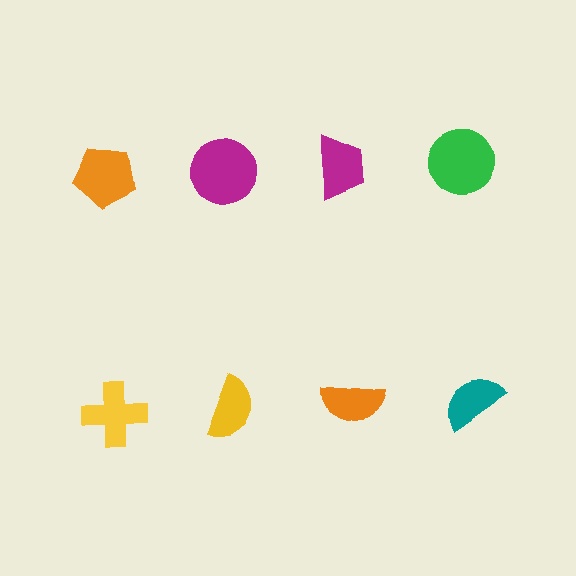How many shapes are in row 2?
4 shapes.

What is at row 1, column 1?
An orange pentagon.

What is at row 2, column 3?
An orange semicircle.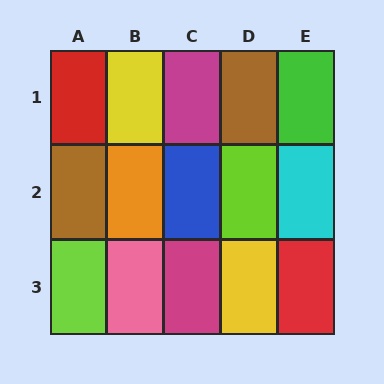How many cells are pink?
1 cell is pink.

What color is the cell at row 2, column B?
Orange.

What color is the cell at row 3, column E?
Red.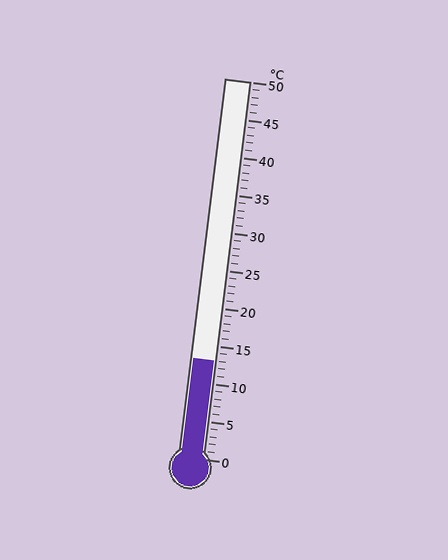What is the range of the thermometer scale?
The thermometer scale ranges from 0°C to 50°C.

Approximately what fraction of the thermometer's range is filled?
The thermometer is filled to approximately 25% of its range.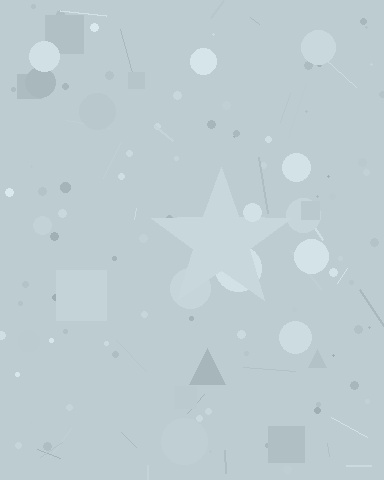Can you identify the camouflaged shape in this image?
The camouflaged shape is a star.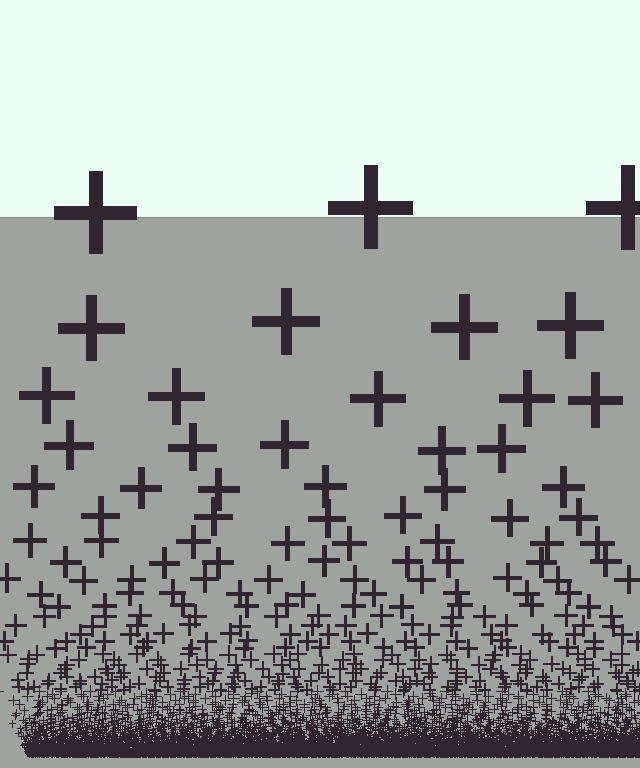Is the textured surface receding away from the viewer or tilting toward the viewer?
The surface appears to tilt toward the viewer. Texture elements get larger and sparser toward the top.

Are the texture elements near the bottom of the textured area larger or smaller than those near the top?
Smaller. The gradient is inverted — elements near the bottom are smaller and denser.